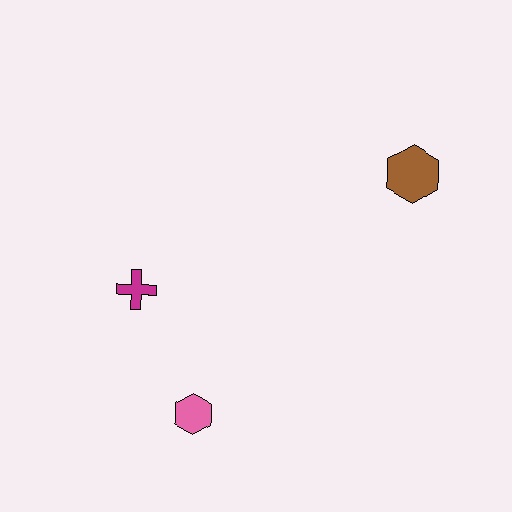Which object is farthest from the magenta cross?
The brown hexagon is farthest from the magenta cross.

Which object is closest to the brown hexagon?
The magenta cross is closest to the brown hexagon.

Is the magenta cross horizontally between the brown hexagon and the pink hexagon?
No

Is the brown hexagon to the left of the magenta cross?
No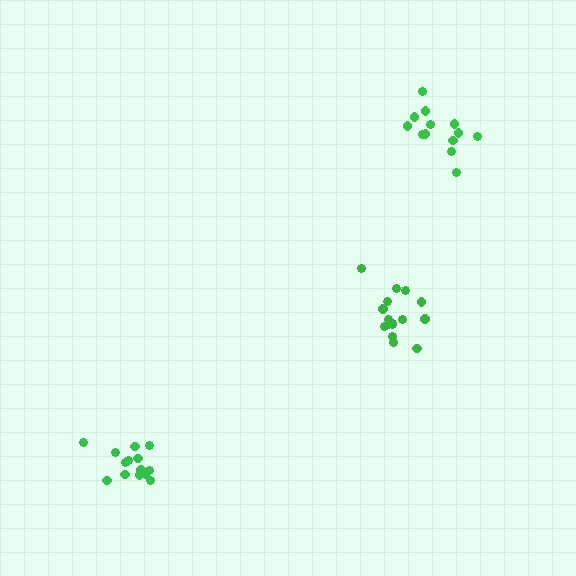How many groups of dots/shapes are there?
There are 3 groups.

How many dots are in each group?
Group 1: 16 dots, Group 2: 14 dots, Group 3: 13 dots (43 total).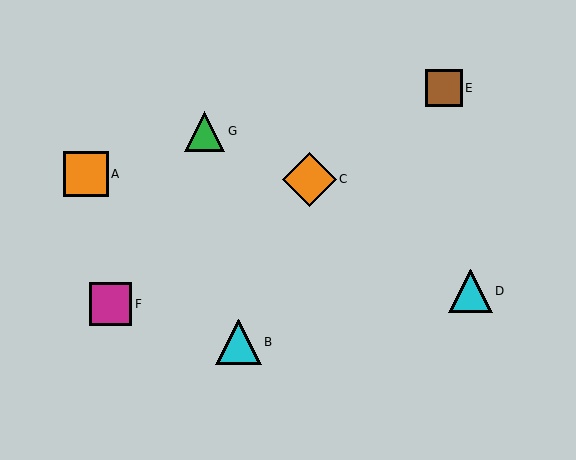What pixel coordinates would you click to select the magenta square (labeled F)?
Click at (110, 304) to select the magenta square F.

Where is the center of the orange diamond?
The center of the orange diamond is at (309, 179).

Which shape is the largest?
The orange diamond (labeled C) is the largest.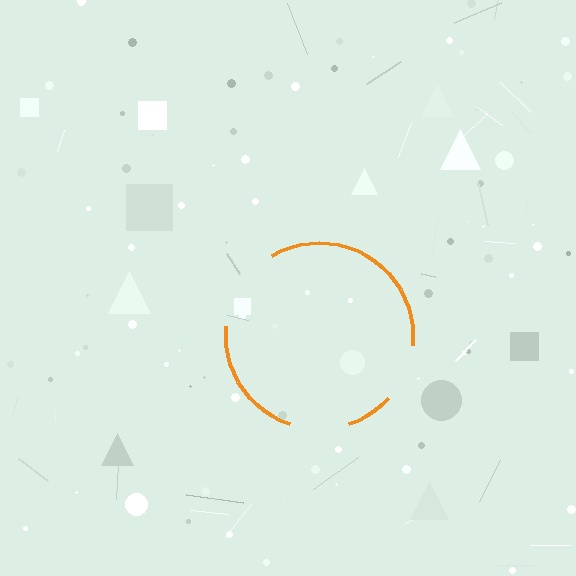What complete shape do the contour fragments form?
The contour fragments form a circle.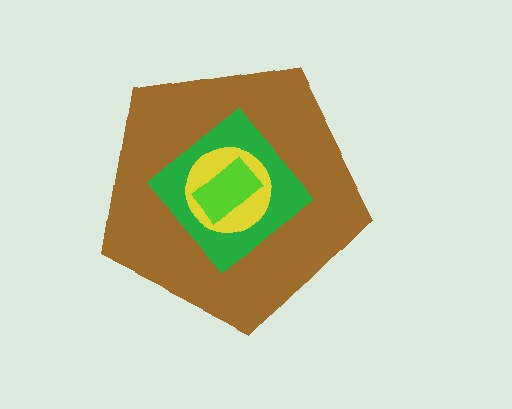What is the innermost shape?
The lime rectangle.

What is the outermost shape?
The brown pentagon.